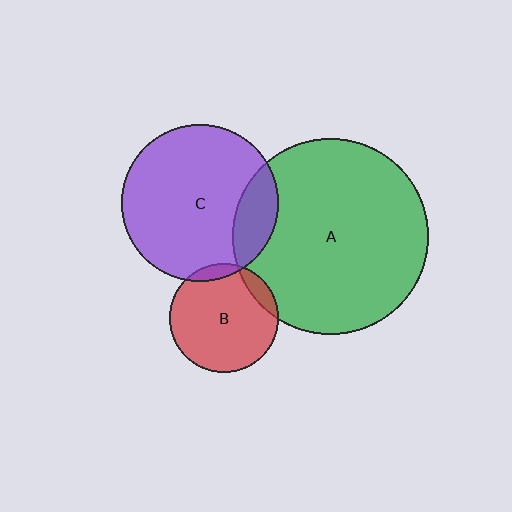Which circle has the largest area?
Circle A (green).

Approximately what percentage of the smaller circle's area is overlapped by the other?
Approximately 5%.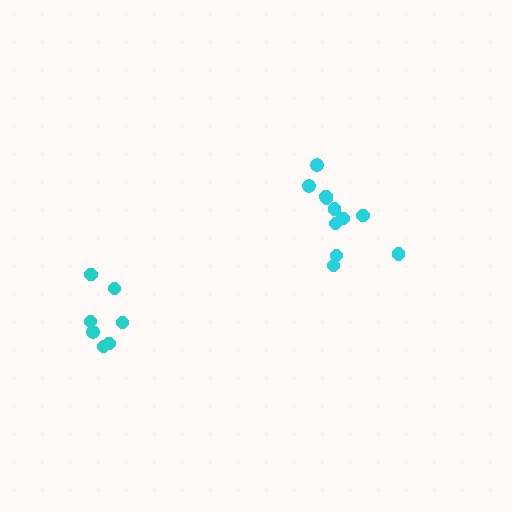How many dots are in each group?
Group 1: 7 dots, Group 2: 11 dots (18 total).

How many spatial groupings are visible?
There are 2 spatial groupings.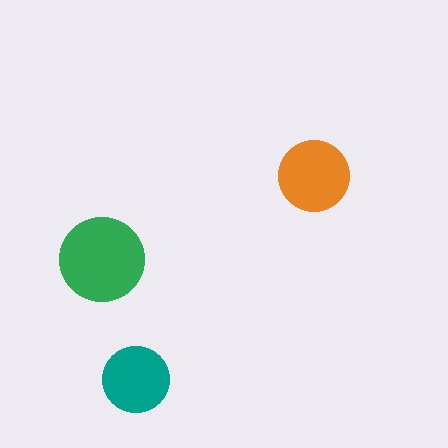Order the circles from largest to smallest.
the green one, the orange one, the teal one.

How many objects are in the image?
There are 3 objects in the image.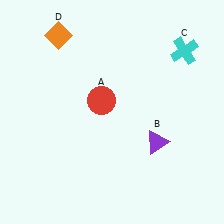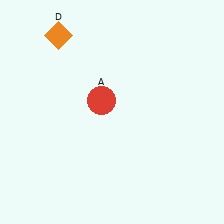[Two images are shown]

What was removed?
The purple triangle (B), the cyan cross (C) were removed in Image 2.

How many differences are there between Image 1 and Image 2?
There are 2 differences between the two images.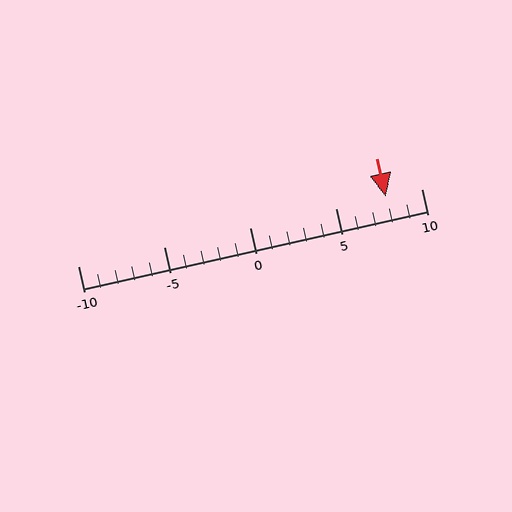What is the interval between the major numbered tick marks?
The major tick marks are spaced 5 units apart.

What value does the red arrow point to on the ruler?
The red arrow points to approximately 8.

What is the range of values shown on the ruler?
The ruler shows values from -10 to 10.